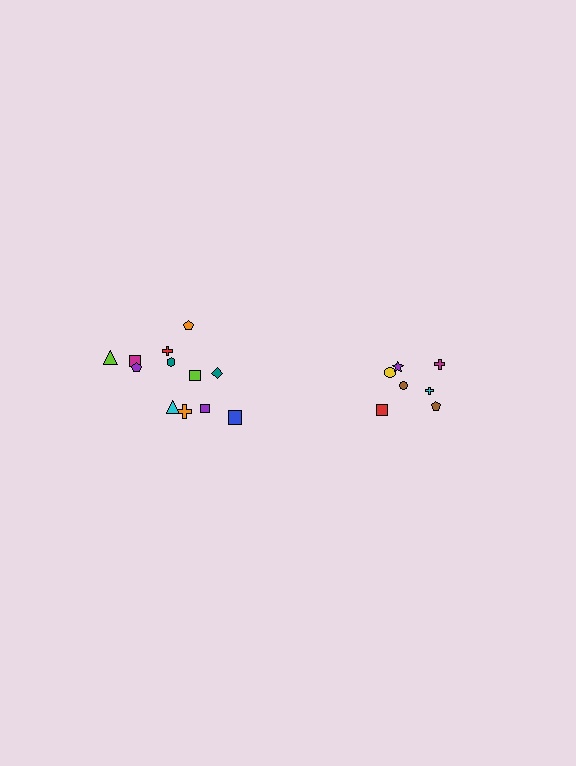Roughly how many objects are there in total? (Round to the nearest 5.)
Roughly 20 objects in total.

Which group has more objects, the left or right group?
The left group.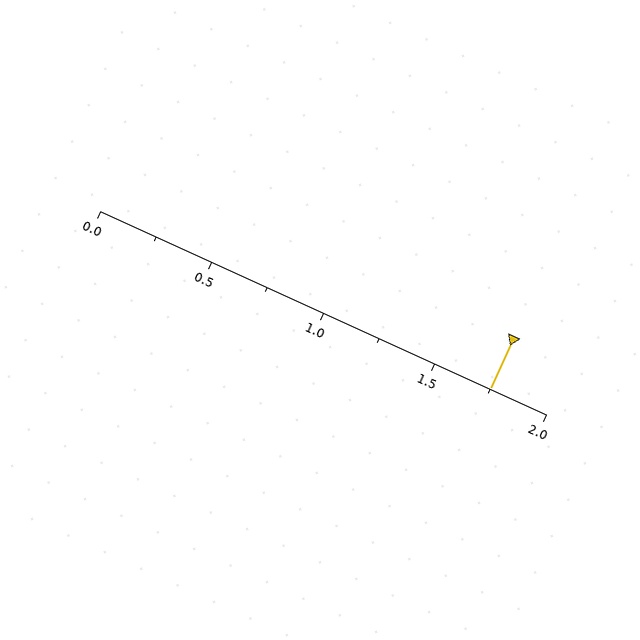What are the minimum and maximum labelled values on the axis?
The axis runs from 0.0 to 2.0.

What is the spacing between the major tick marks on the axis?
The major ticks are spaced 0.5 apart.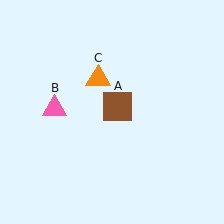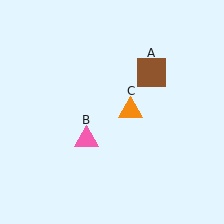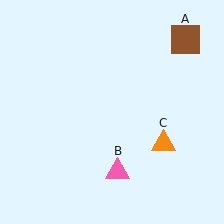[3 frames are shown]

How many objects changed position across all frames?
3 objects changed position: brown square (object A), pink triangle (object B), orange triangle (object C).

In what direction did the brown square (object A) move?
The brown square (object A) moved up and to the right.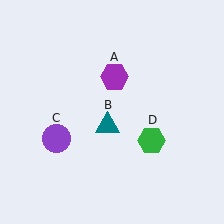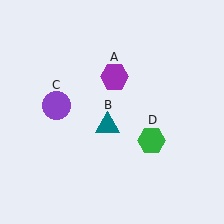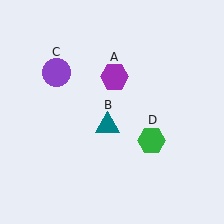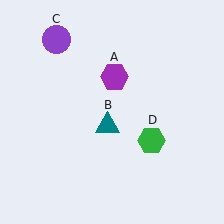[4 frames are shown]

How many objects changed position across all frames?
1 object changed position: purple circle (object C).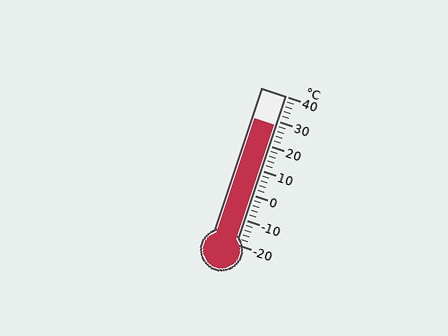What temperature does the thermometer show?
The thermometer shows approximately 28°C.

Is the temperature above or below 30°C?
The temperature is below 30°C.